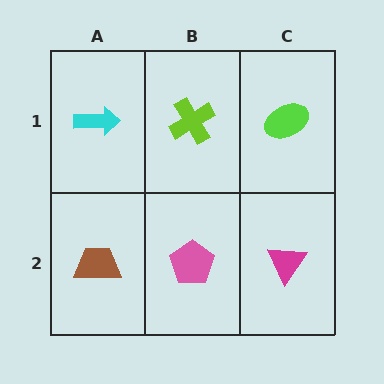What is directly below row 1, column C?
A magenta triangle.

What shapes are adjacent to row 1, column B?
A pink pentagon (row 2, column B), a cyan arrow (row 1, column A), a lime ellipse (row 1, column C).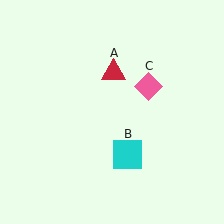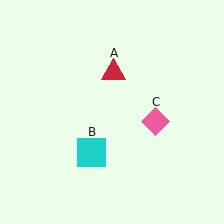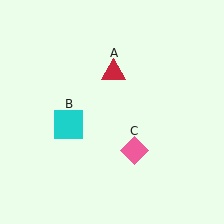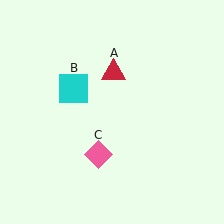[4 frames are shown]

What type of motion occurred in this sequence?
The cyan square (object B), pink diamond (object C) rotated clockwise around the center of the scene.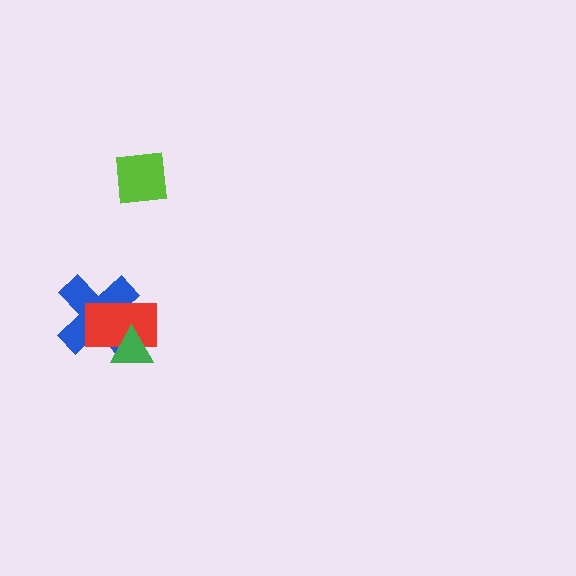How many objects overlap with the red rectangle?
2 objects overlap with the red rectangle.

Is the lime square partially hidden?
No, no other shape covers it.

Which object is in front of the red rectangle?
The green triangle is in front of the red rectangle.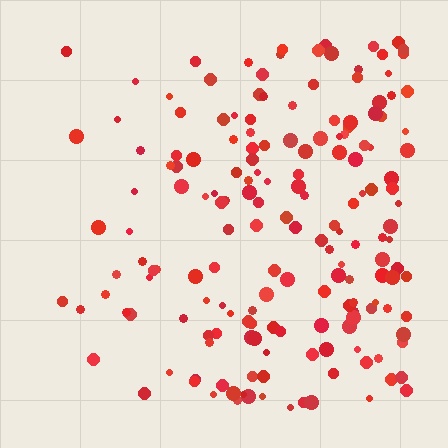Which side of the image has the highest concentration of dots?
The right.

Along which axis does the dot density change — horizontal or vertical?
Horizontal.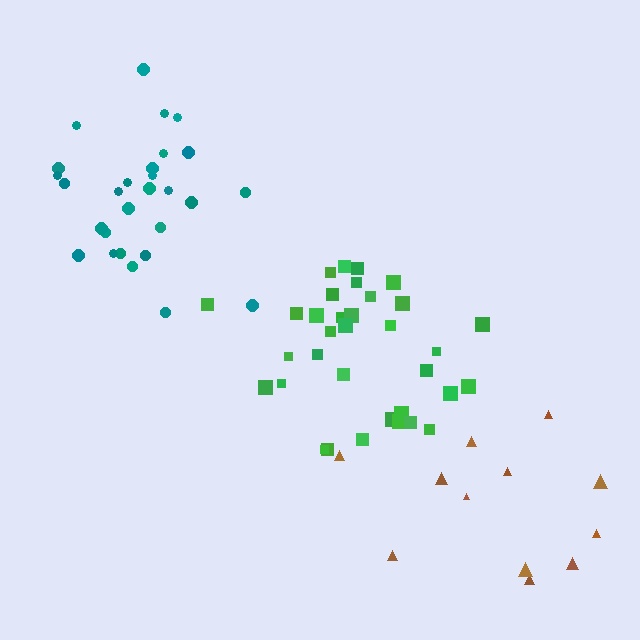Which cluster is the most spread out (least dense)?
Brown.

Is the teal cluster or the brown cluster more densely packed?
Teal.